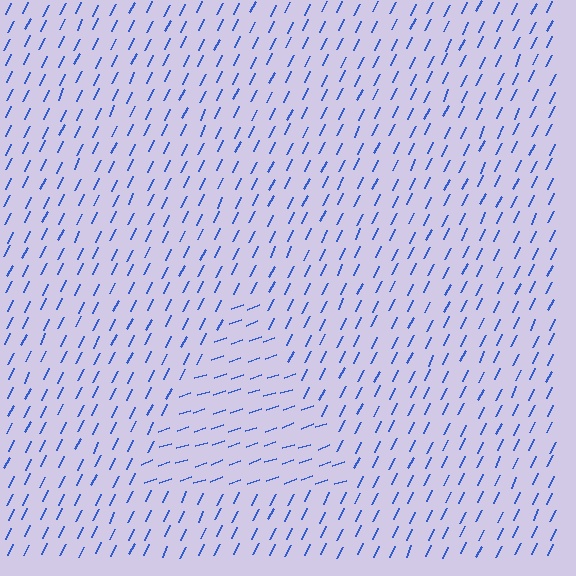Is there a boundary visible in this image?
Yes, there is a texture boundary formed by a change in line orientation.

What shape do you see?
I see a triangle.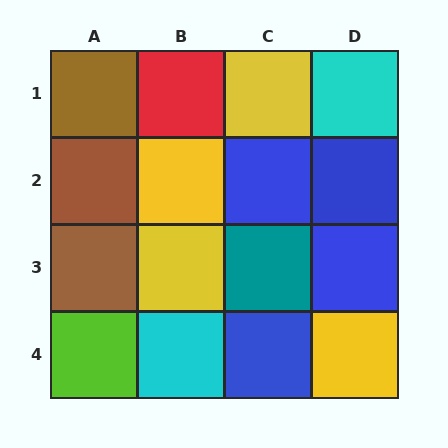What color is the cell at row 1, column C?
Yellow.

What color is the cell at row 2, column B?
Yellow.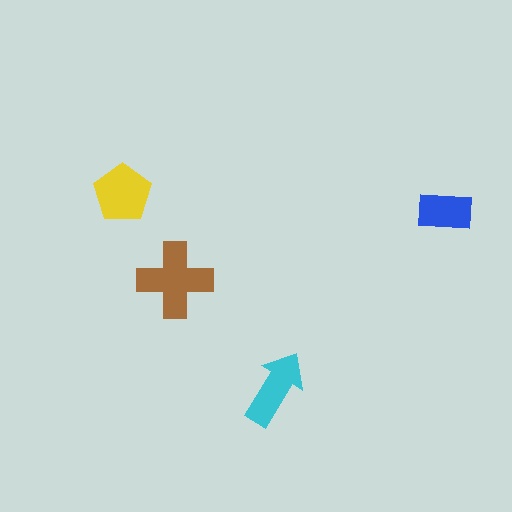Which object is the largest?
The brown cross.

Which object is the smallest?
The blue rectangle.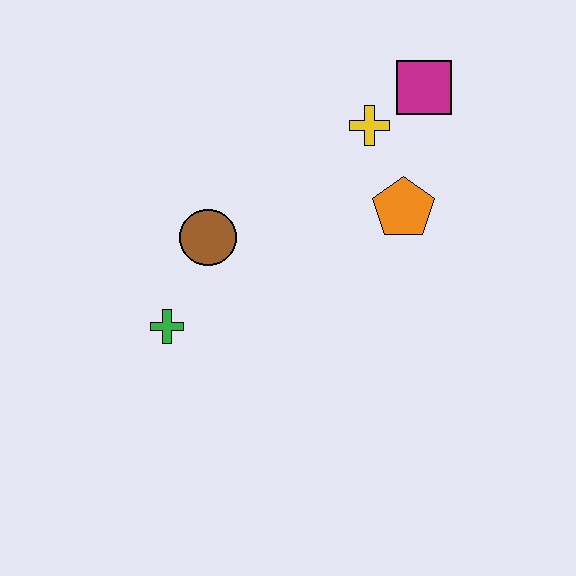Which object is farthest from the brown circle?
The magenta square is farthest from the brown circle.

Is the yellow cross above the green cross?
Yes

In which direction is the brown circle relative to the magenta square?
The brown circle is to the left of the magenta square.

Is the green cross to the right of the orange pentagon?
No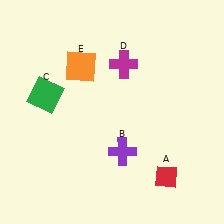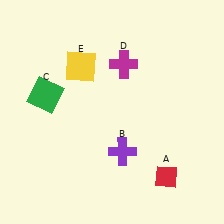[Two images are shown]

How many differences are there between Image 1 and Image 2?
There is 1 difference between the two images.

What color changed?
The square (E) changed from orange in Image 1 to yellow in Image 2.